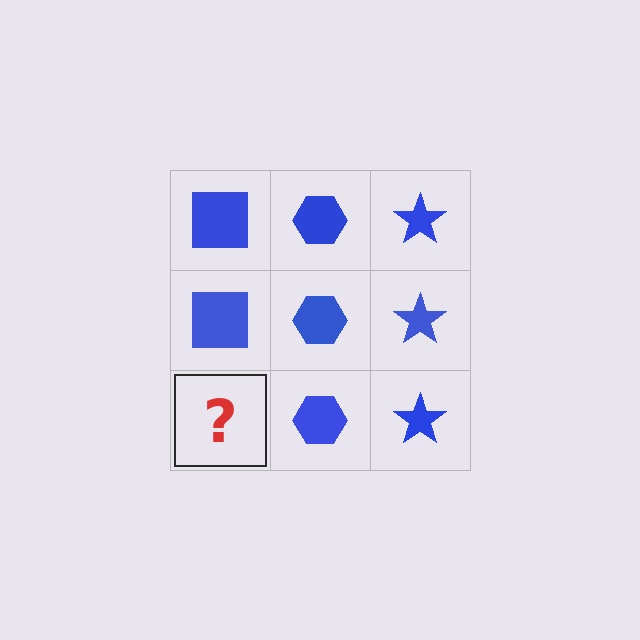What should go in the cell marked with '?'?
The missing cell should contain a blue square.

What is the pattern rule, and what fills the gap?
The rule is that each column has a consistent shape. The gap should be filled with a blue square.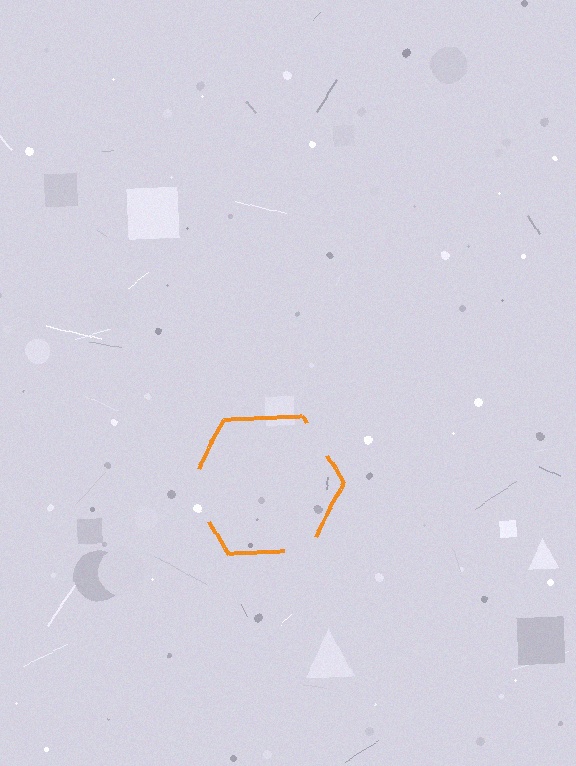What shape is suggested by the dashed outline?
The dashed outline suggests a hexagon.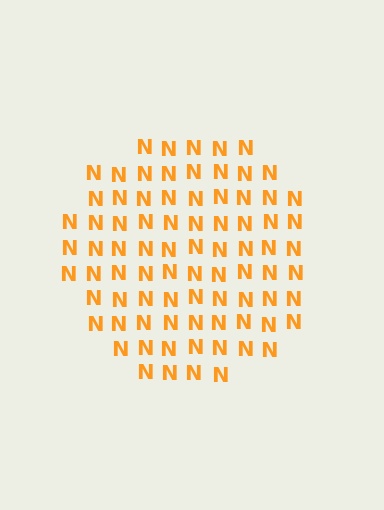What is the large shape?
The large shape is a circle.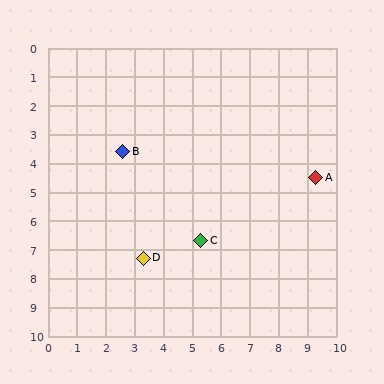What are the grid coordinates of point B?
Point B is at approximately (2.6, 3.6).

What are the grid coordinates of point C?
Point C is at approximately (5.3, 6.7).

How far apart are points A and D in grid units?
Points A and D are about 6.6 grid units apart.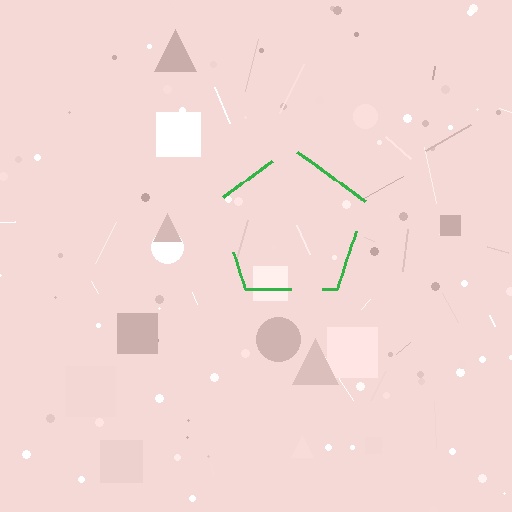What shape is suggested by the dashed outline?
The dashed outline suggests a pentagon.